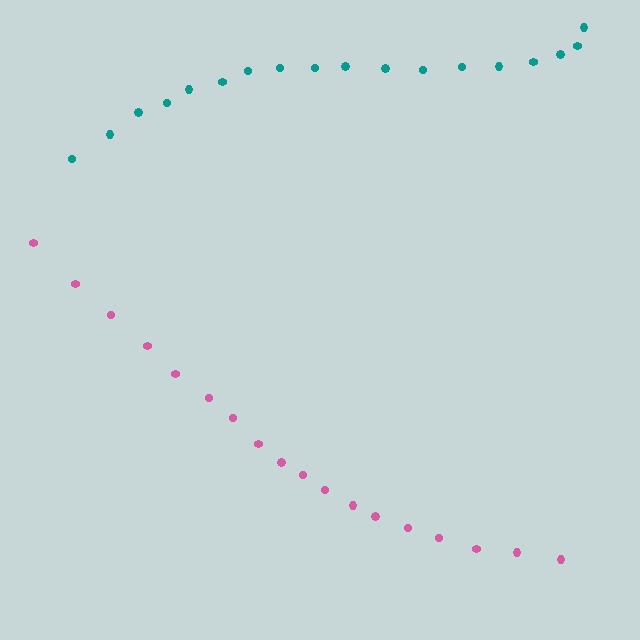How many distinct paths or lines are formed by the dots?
There are 2 distinct paths.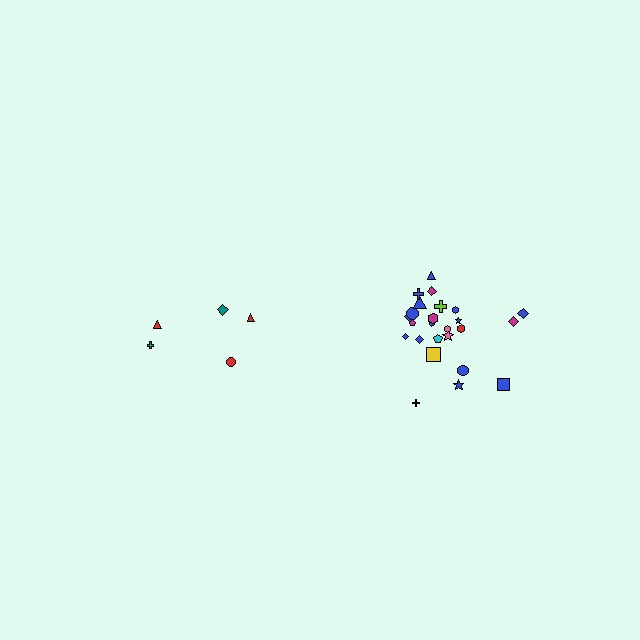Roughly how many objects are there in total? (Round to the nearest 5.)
Roughly 30 objects in total.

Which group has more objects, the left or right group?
The right group.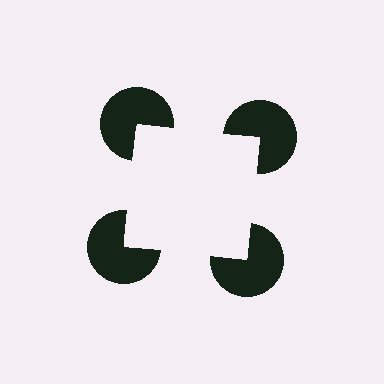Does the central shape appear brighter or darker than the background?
It typically appears slightly brighter than the background, even though no actual brightness change is drawn.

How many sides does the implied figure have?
4 sides.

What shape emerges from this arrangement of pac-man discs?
An illusory square — its edges are inferred from the aligned wedge cuts in the pac-man discs, not physically drawn.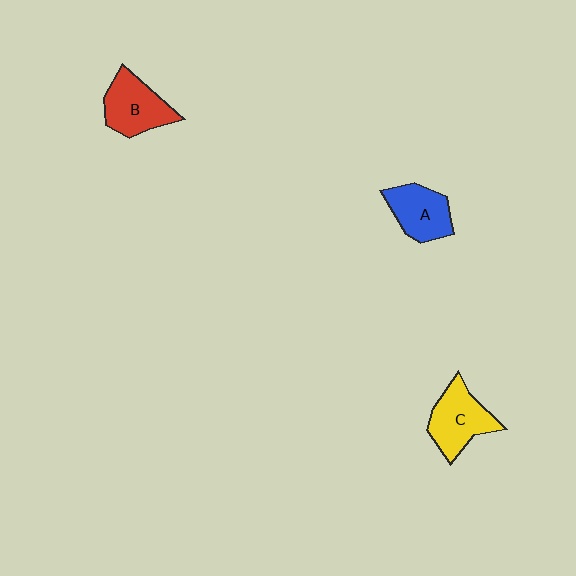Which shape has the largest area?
Shape C (yellow).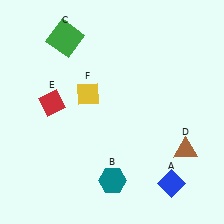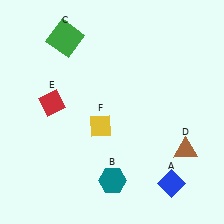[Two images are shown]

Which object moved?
The yellow diamond (F) moved down.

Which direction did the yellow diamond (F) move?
The yellow diamond (F) moved down.